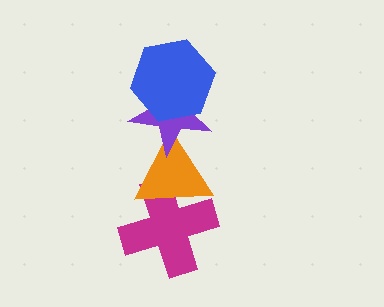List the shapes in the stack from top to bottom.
From top to bottom: the blue hexagon, the purple star, the orange triangle, the magenta cross.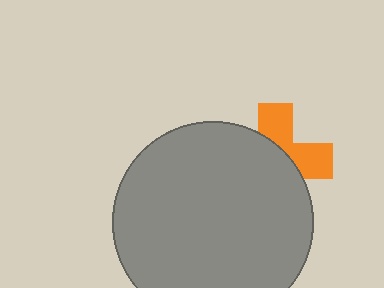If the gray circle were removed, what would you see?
You would see the complete orange cross.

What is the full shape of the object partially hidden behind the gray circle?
The partially hidden object is an orange cross.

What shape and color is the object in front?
The object in front is a gray circle.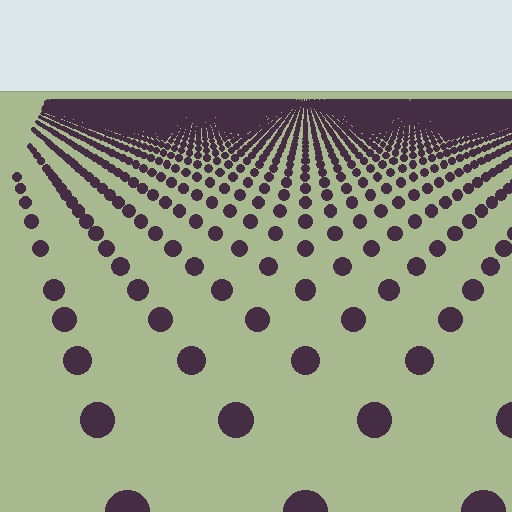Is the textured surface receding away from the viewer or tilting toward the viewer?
The surface is receding away from the viewer. Texture elements get smaller and denser toward the top.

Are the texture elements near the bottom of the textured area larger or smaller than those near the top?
Larger. Near the bottom, elements are closer to the viewer and appear at a bigger on-screen size.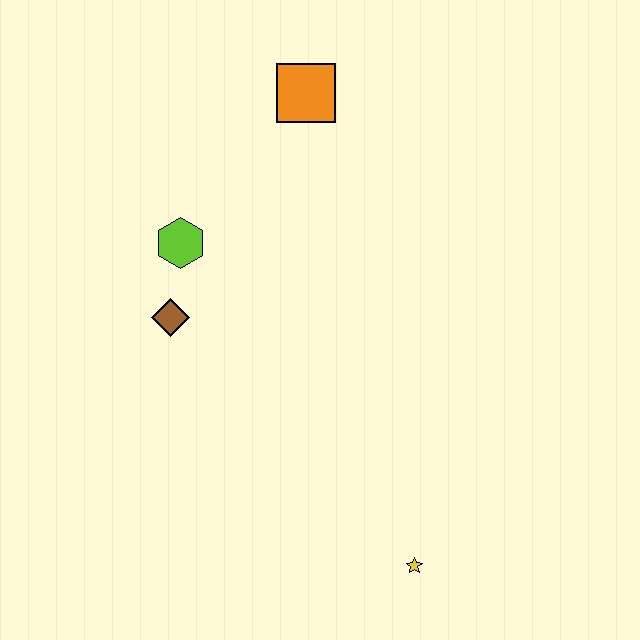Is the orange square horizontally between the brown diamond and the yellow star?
Yes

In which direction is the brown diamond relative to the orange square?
The brown diamond is below the orange square.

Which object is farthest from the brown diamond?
The yellow star is farthest from the brown diamond.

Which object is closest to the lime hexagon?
The brown diamond is closest to the lime hexagon.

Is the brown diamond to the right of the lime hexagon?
No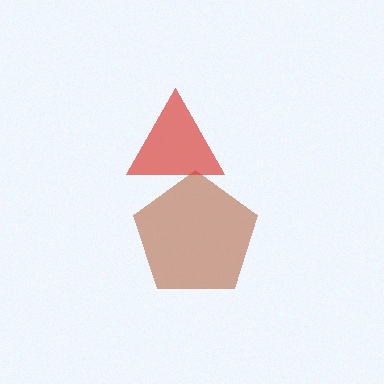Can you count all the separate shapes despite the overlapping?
Yes, there are 2 separate shapes.